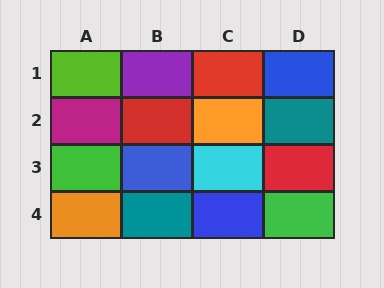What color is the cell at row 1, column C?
Red.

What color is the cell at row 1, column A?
Lime.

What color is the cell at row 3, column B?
Blue.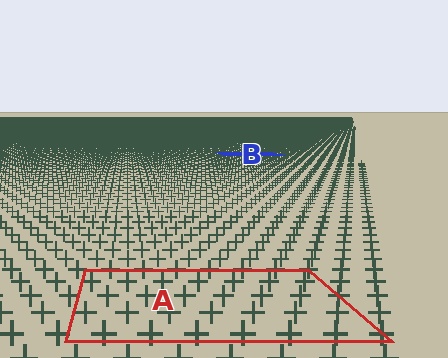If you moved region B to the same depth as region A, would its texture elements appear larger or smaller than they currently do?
They would appear larger. At a closer depth, the same texture elements are projected at a bigger on-screen size.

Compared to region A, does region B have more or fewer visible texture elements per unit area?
Region B has more texture elements per unit area — they are packed more densely because it is farther away.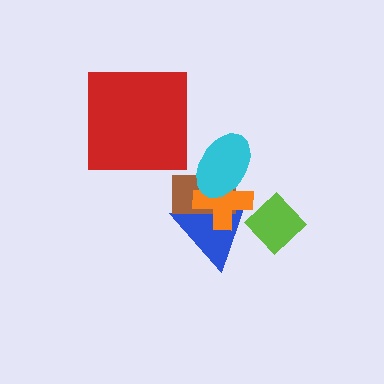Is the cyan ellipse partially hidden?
No, no other shape covers it.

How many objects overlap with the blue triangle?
4 objects overlap with the blue triangle.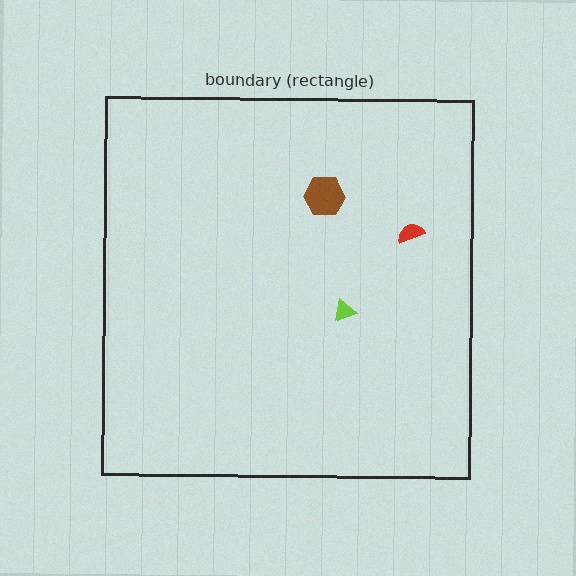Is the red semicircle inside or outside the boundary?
Inside.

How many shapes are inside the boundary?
3 inside, 0 outside.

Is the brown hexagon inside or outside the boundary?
Inside.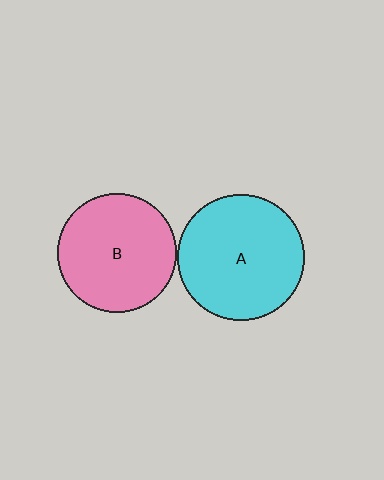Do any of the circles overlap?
No, none of the circles overlap.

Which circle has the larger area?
Circle A (cyan).